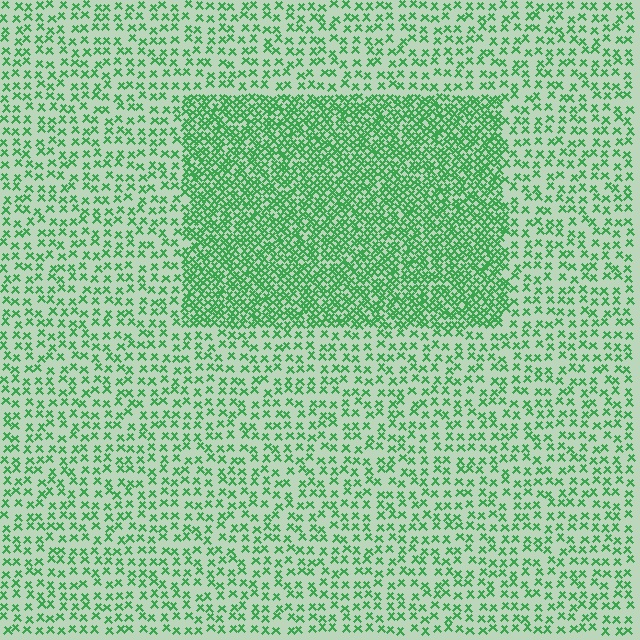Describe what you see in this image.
The image contains small green elements arranged at two different densities. A rectangle-shaped region is visible where the elements are more densely packed than the surrounding area.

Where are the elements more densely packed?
The elements are more densely packed inside the rectangle boundary.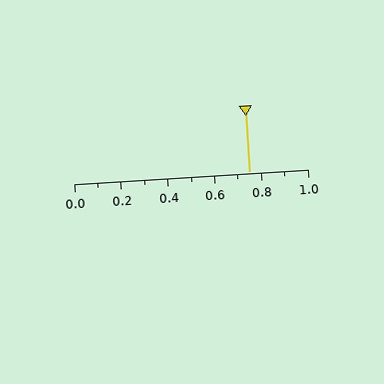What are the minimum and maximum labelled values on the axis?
The axis runs from 0.0 to 1.0.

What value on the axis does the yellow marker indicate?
The marker indicates approximately 0.75.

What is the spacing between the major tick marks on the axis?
The major ticks are spaced 0.2 apart.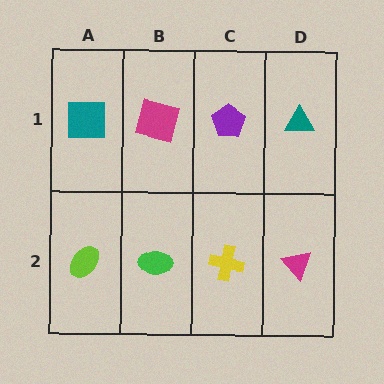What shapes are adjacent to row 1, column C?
A yellow cross (row 2, column C), a magenta square (row 1, column B), a teal triangle (row 1, column D).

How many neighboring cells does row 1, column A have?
2.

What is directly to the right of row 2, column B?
A yellow cross.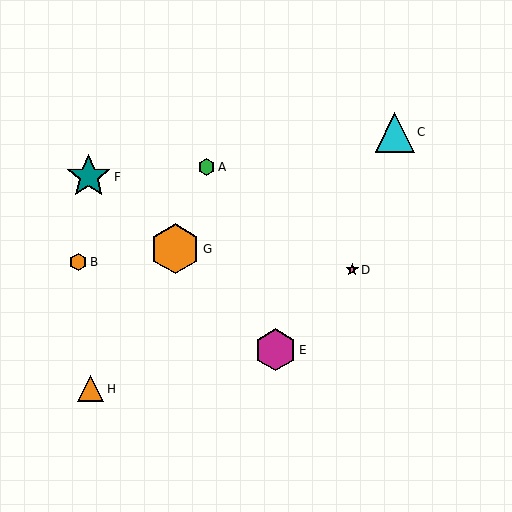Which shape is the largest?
The orange hexagon (labeled G) is the largest.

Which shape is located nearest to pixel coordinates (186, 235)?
The orange hexagon (labeled G) at (175, 249) is nearest to that location.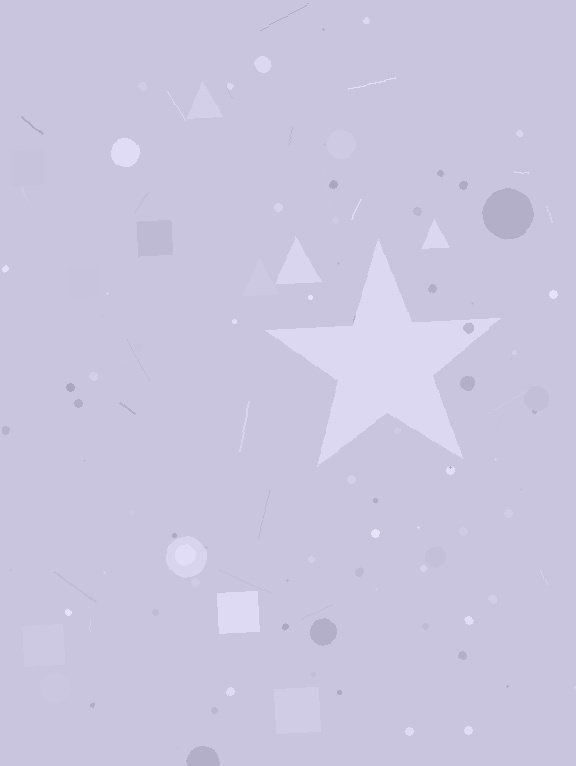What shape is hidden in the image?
A star is hidden in the image.